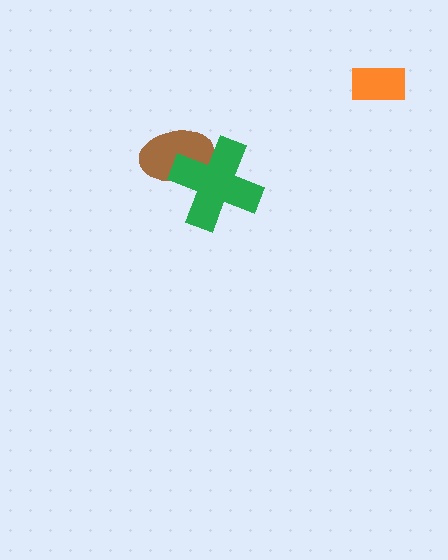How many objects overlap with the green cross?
1 object overlaps with the green cross.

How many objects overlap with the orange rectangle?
0 objects overlap with the orange rectangle.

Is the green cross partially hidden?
No, no other shape covers it.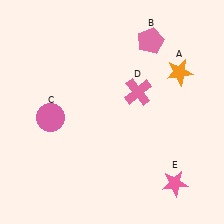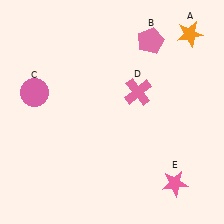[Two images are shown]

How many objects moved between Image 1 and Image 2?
2 objects moved between the two images.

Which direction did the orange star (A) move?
The orange star (A) moved up.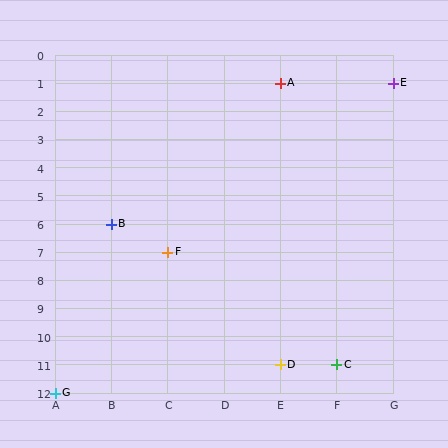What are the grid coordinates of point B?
Point B is at grid coordinates (B, 6).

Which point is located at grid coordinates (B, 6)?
Point B is at (B, 6).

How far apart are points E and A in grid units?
Points E and A are 2 columns apart.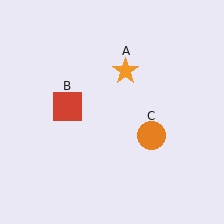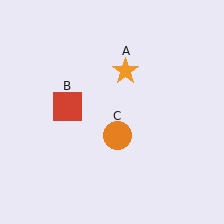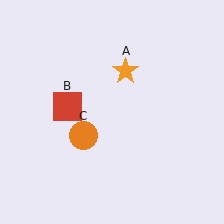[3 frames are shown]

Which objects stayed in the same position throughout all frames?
Orange star (object A) and red square (object B) remained stationary.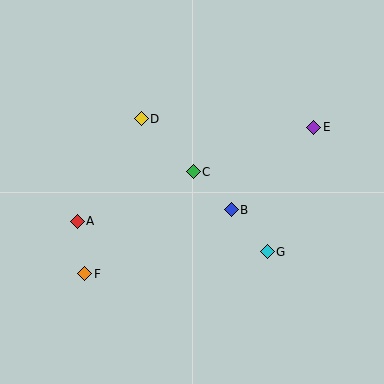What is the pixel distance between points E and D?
The distance between E and D is 172 pixels.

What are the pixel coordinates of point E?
Point E is at (314, 127).